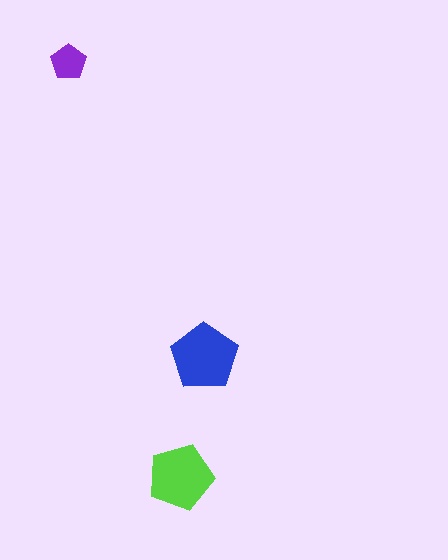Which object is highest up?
The purple pentagon is topmost.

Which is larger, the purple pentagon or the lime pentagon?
The lime one.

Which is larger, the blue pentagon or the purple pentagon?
The blue one.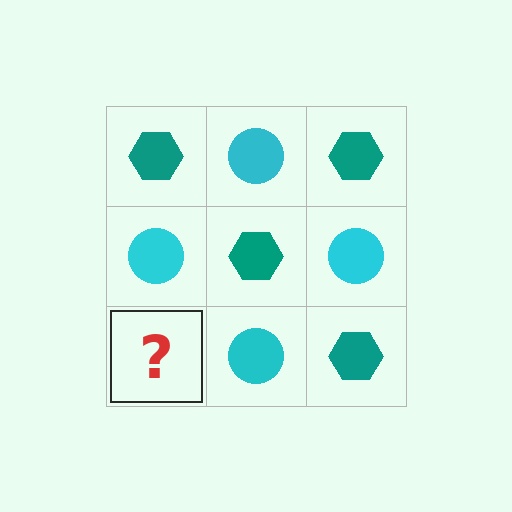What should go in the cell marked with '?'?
The missing cell should contain a teal hexagon.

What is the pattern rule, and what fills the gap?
The rule is that it alternates teal hexagon and cyan circle in a checkerboard pattern. The gap should be filled with a teal hexagon.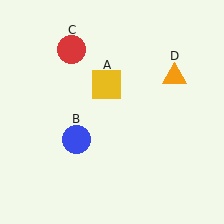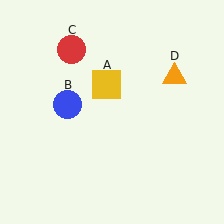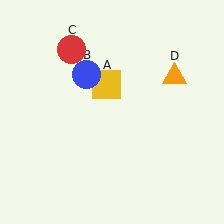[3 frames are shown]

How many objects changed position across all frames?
1 object changed position: blue circle (object B).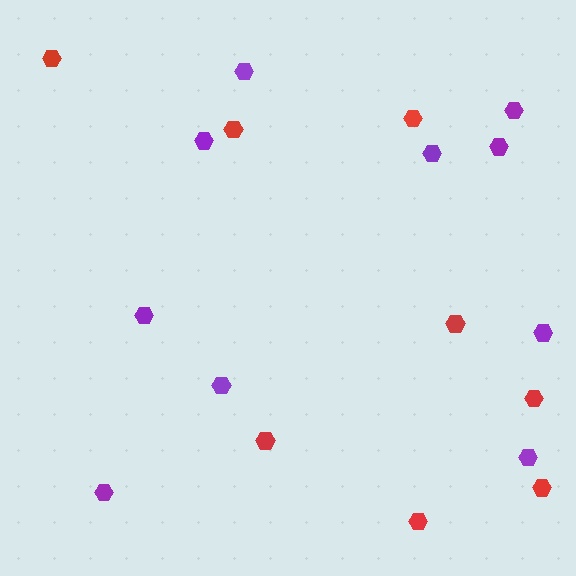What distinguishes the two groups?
There are 2 groups: one group of red hexagons (8) and one group of purple hexagons (10).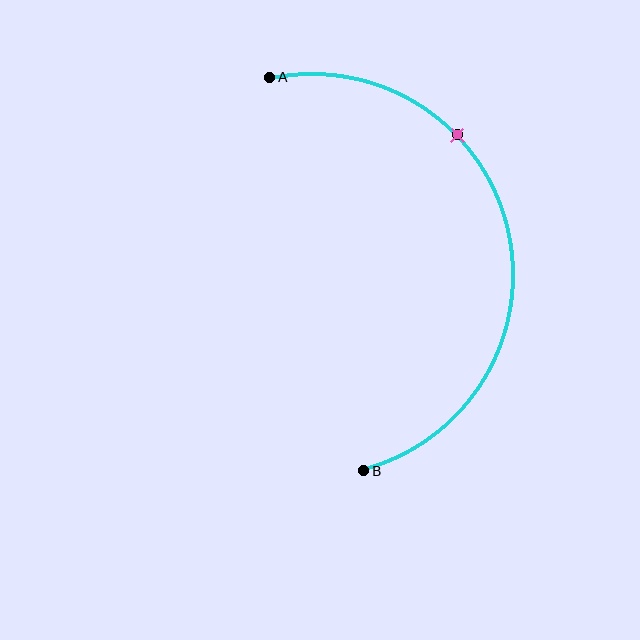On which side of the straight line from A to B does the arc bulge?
The arc bulges to the right of the straight line connecting A and B.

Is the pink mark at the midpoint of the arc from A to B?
No. The pink mark lies on the arc but is closer to endpoint A. The arc midpoint would be at the point on the curve equidistant along the arc from both A and B.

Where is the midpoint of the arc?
The arc midpoint is the point on the curve farthest from the straight line joining A and B. It sits to the right of that line.